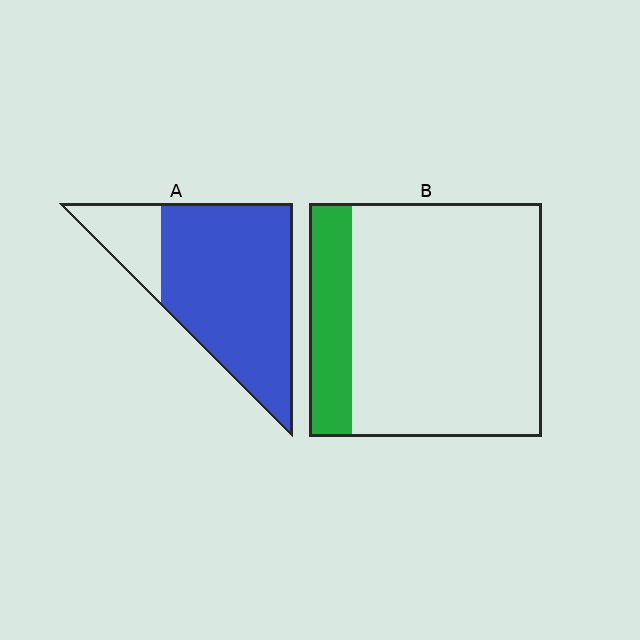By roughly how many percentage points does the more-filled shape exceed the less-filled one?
By roughly 60 percentage points (A over B).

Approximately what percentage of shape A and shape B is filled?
A is approximately 80% and B is approximately 20%.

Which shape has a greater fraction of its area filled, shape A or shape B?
Shape A.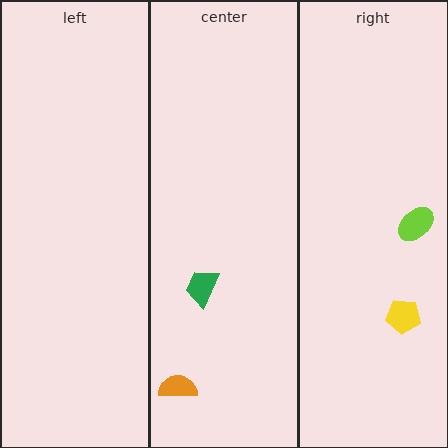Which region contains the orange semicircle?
The center region.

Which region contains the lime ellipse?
The right region.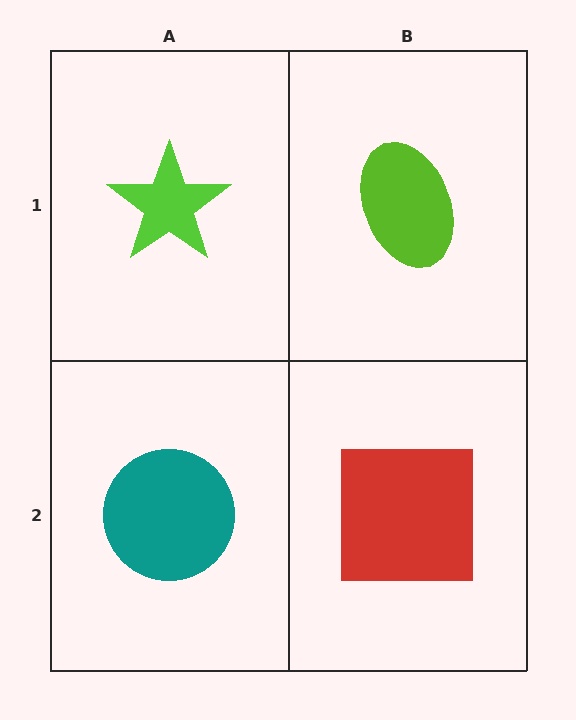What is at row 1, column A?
A lime star.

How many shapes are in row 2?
2 shapes.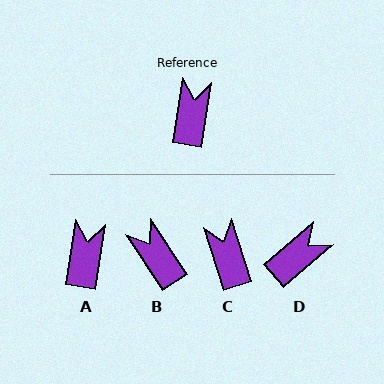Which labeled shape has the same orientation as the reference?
A.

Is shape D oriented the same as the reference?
No, it is off by about 41 degrees.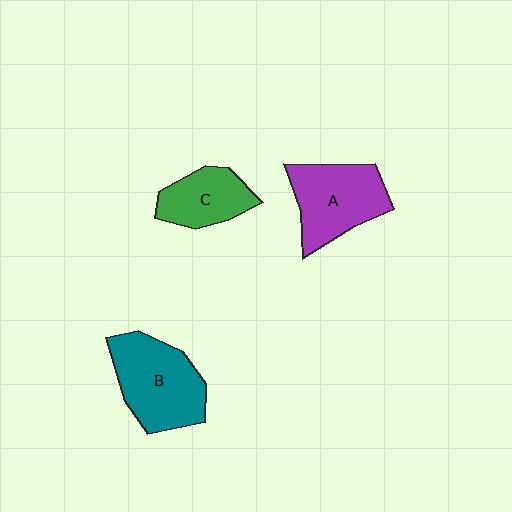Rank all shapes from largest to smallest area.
From largest to smallest: B (teal), A (purple), C (green).